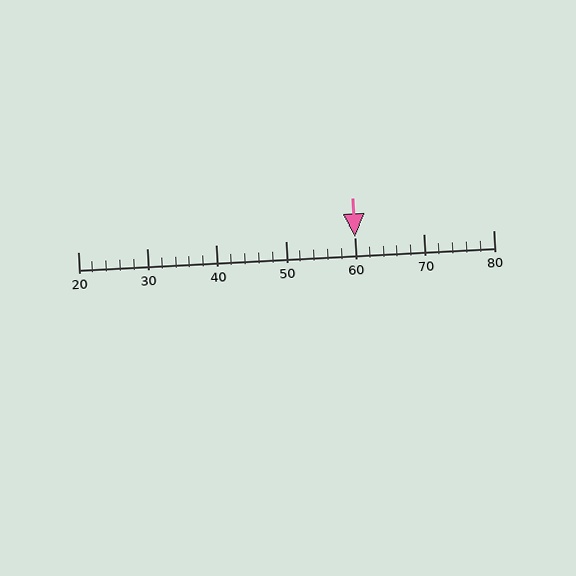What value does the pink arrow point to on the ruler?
The pink arrow points to approximately 60.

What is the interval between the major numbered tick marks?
The major tick marks are spaced 10 units apart.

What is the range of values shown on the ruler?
The ruler shows values from 20 to 80.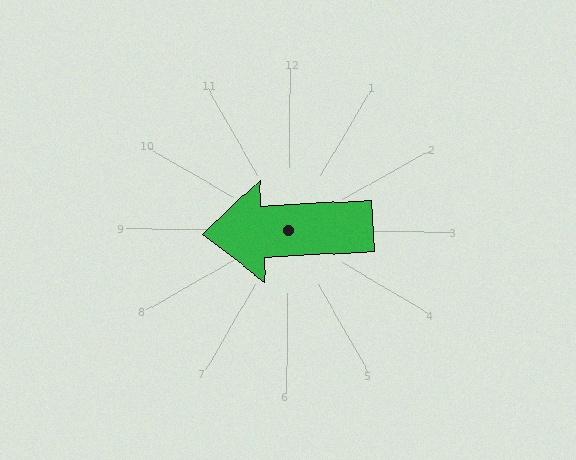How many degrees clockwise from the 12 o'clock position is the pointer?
Approximately 266 degrees.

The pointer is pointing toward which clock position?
Roughly 9 o'clock.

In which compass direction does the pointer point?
West.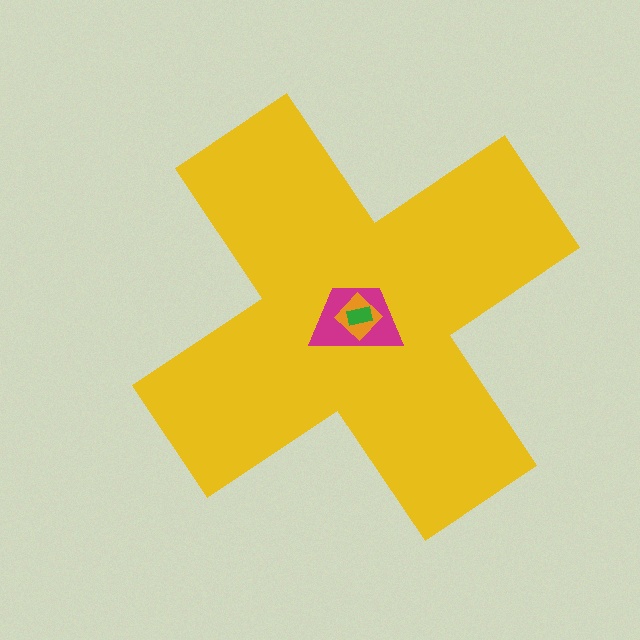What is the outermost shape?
The yellow cross.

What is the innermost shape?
The green rectangle.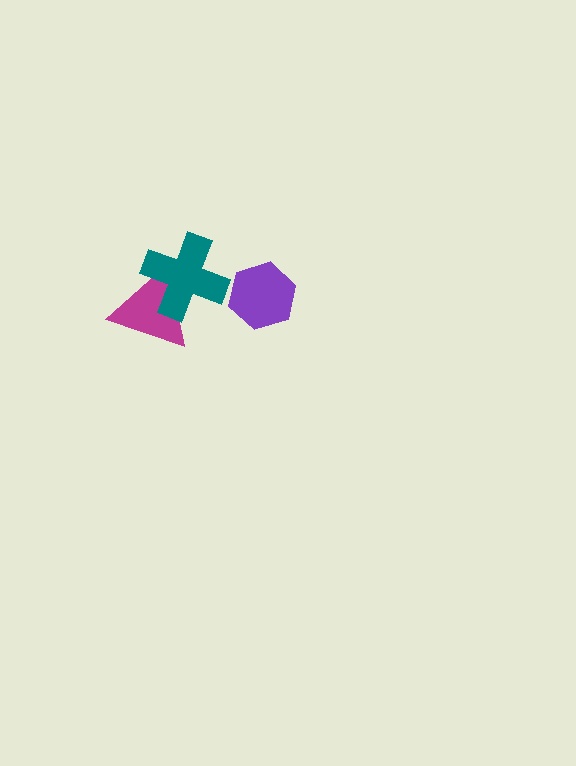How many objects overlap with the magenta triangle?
1 object overlaps with the magenta triangle.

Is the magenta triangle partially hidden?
Yes, it is partially covered by another shape.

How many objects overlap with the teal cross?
1 object overlaps with the teal cross.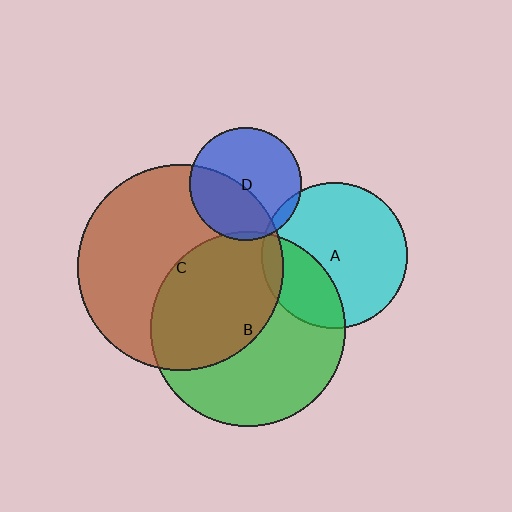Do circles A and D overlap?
Yes.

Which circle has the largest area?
Circle C (brown).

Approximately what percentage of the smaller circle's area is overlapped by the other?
Approximately 5%.